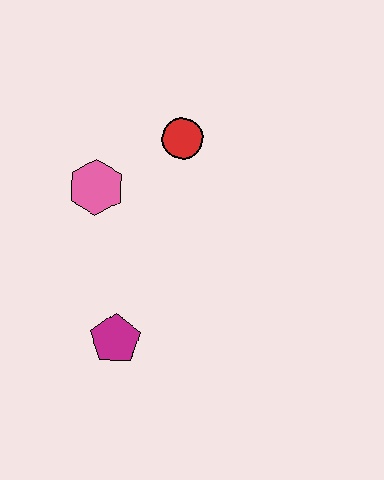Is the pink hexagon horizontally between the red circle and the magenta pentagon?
No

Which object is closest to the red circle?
The pink hexagon is closest to the red circle.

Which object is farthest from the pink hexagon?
The magenta pentagon is farthest from the pink hexagon.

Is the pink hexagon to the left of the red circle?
Yes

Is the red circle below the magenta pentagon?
No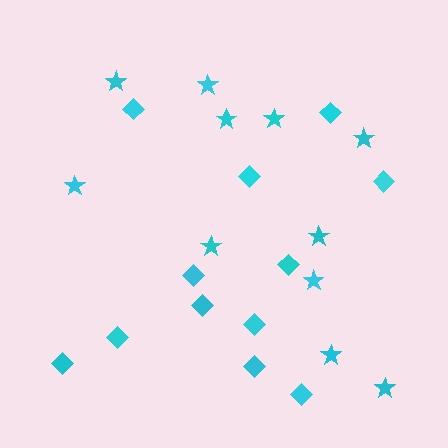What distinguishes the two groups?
There are 2 groups: one group of stars (11) and one group of diamonds (12).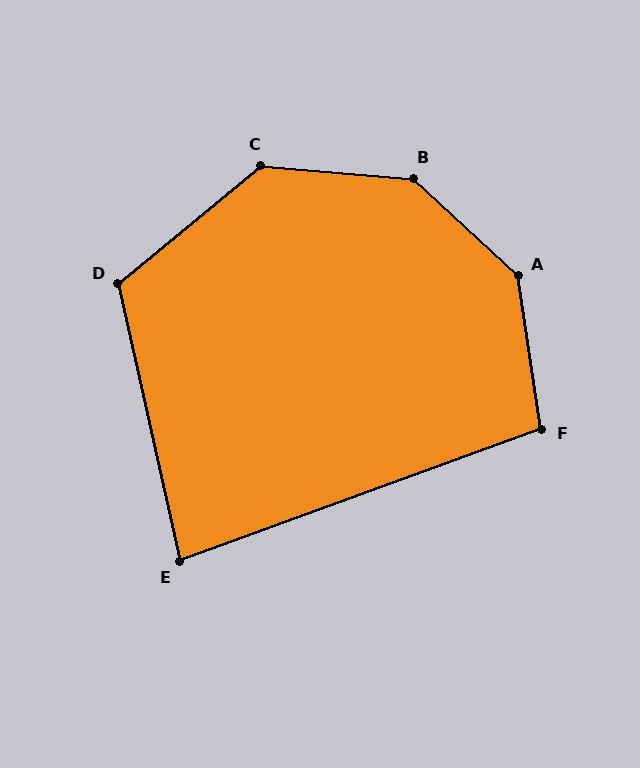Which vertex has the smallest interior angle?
E, at approximately 83 degrees.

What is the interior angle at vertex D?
Approximately 117 degrees (obtuse).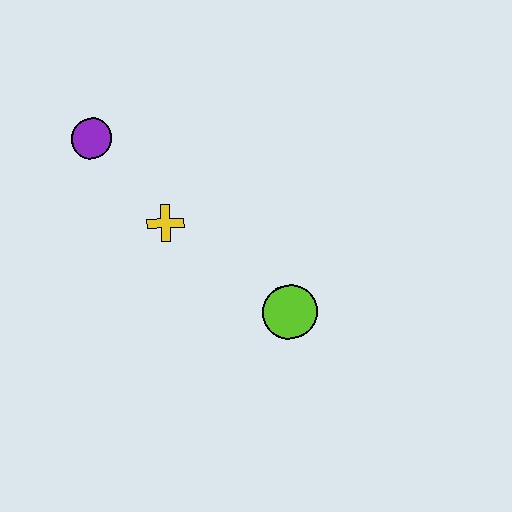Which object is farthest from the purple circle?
The lime circle is farthest from the purple circle.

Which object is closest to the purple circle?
The yellow cross is closest to the purple circle.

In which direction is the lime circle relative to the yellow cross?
The lime circle is to the right of the yellow cross.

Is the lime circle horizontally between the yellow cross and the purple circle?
No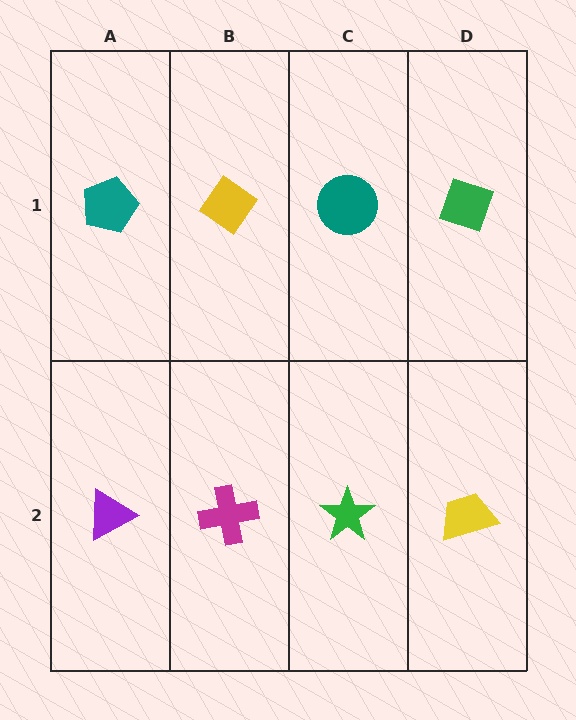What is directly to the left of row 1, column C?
A yellow diamond.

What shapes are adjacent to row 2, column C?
A teal circle (row 1, column C), a magenta cross (row 2, column B), a yellow trapezoid (row 2, column D).